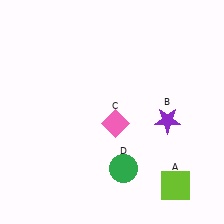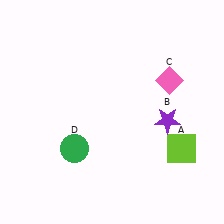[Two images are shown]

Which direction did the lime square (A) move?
The lime square (A) moved up.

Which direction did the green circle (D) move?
The green circle (D) moved left.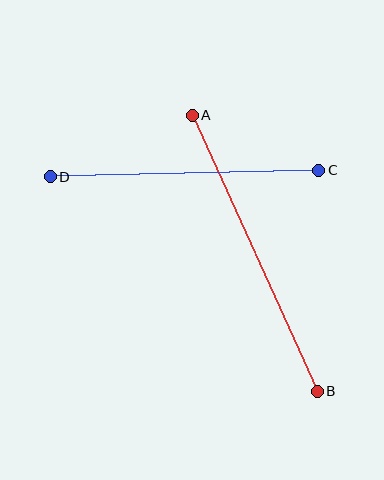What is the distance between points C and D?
The distance is approximately 269 pixels.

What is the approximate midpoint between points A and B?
The midpoint is at approximately (255, 253) pixels.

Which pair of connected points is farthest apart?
Points A and B are farthest apart.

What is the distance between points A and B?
The distance is approximately 303 pixels.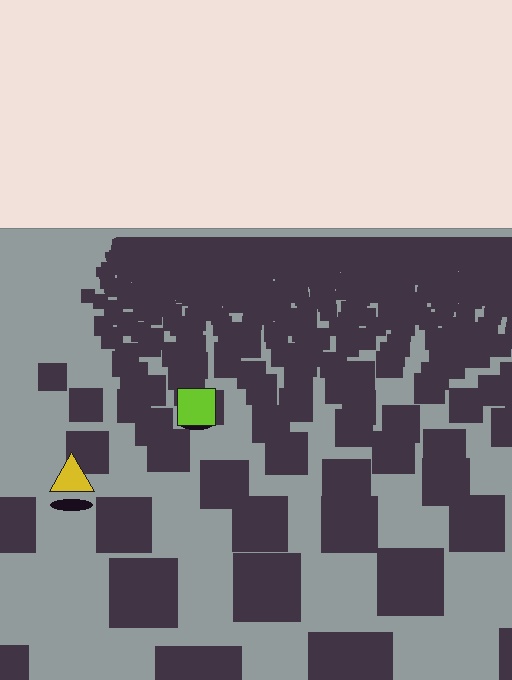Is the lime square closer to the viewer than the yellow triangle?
No. The yellow triangle is closer — you can tell from the texture gradient: the ground texture is coarser near it.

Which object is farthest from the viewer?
The lime square is farthest from the viewer. It appears smaller and the ground texture around it is denser.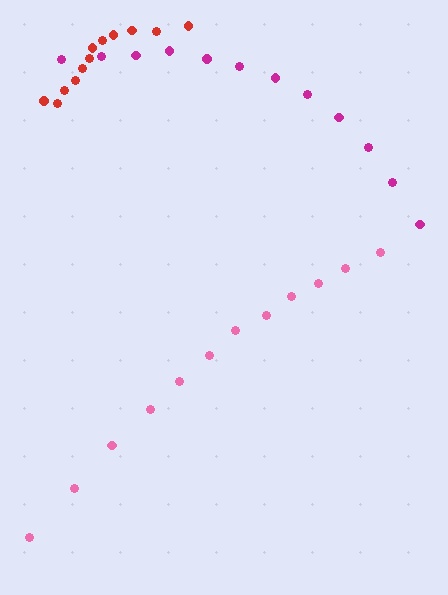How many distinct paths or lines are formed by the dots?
There are 3 distinct paths.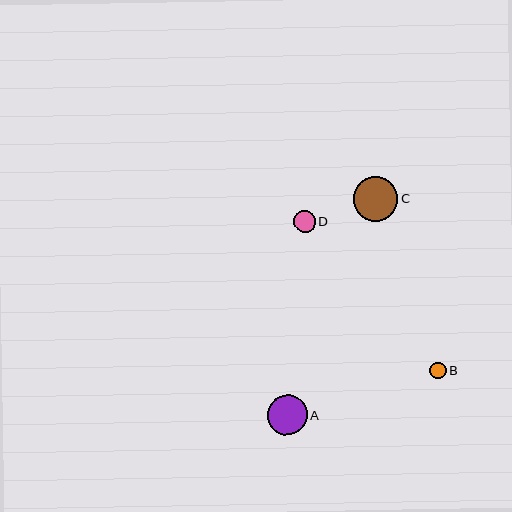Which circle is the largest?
Circle C is the largest with a size of approximately 44 pixels.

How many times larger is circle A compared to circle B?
Circle A is approximately 2.3 times the size of circle B.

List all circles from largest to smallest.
From largest to smallest: C, A, D, B.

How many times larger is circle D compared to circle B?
Circle D is approximately 1.3 times the size of circle B.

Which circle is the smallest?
Circle B is the smallest with a size of approximately 17 pixels.